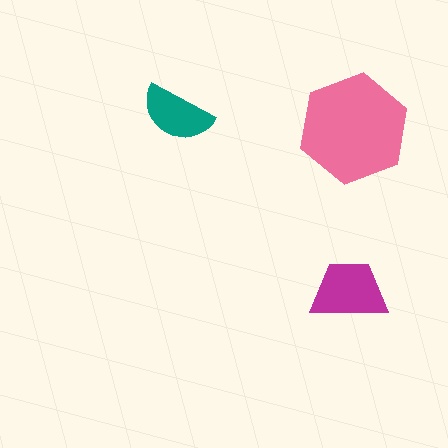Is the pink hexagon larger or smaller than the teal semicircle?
Larger.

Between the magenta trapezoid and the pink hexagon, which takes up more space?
The pink hexagon.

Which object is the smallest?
The teal semicircle.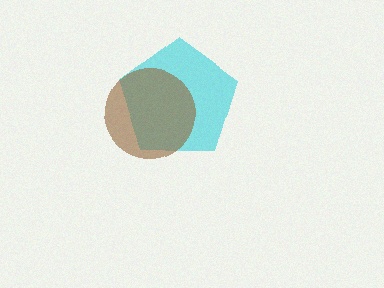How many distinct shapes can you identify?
There are 2 distinct shapes: a cyan pentagon, a brown circle.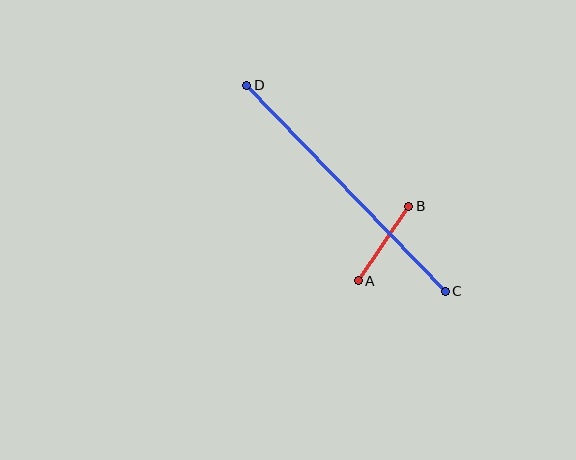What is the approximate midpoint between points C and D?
The midpoint is at approximately (346, 188) pixels.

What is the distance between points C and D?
The distance is approximately 286 pixels.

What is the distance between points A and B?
The distance is approximately 90 pixels.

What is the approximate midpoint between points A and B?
The midpoint is at approximately (383, 244) pixels.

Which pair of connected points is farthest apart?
Points C and D are farthest apart.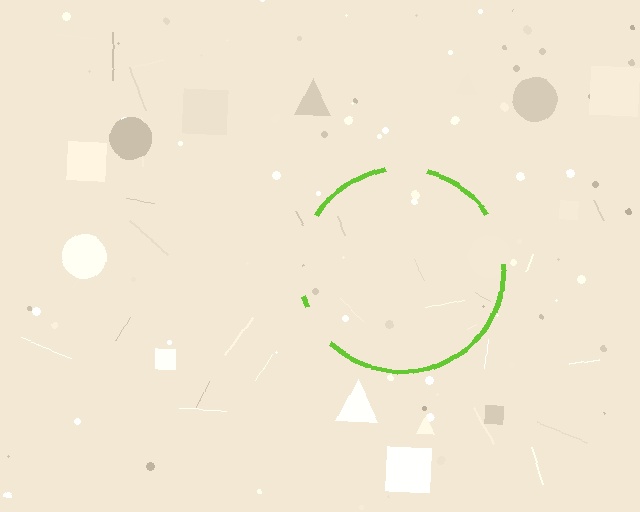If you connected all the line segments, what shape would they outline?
They would outline a circle.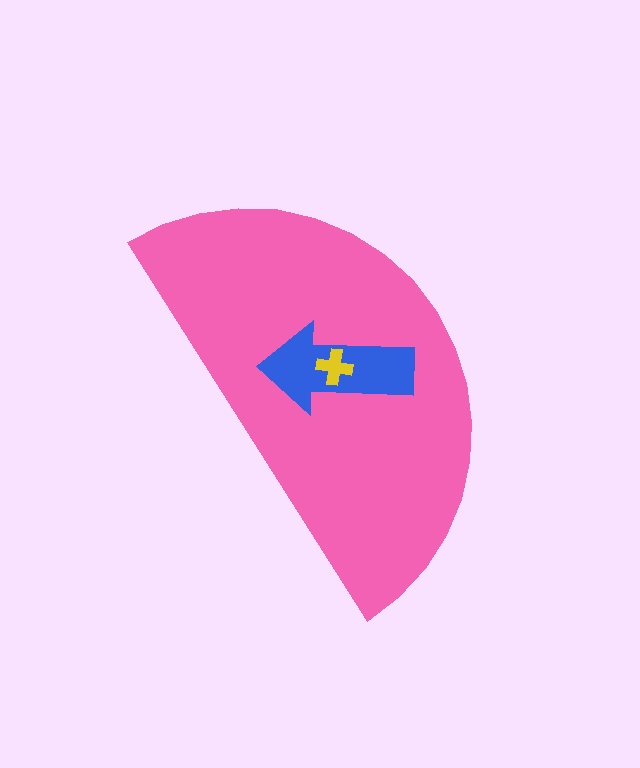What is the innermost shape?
The yellow cross.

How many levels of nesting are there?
3.